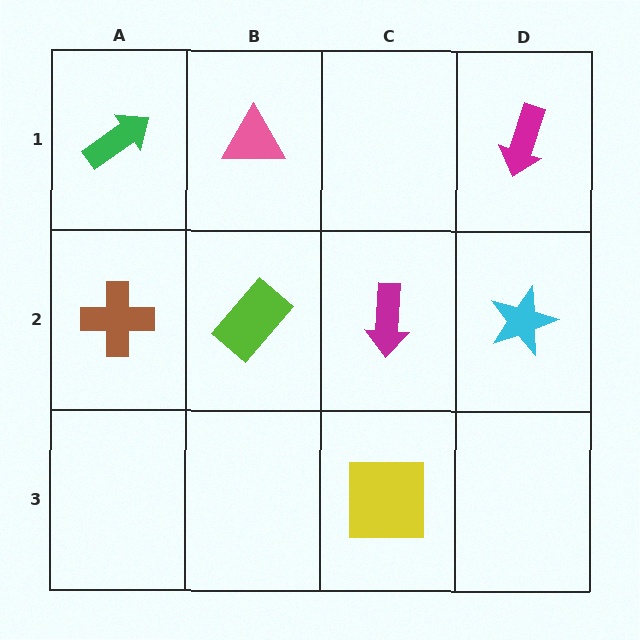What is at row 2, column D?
A cyan star.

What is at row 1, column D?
A magenta arrow.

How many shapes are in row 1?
3 shapes.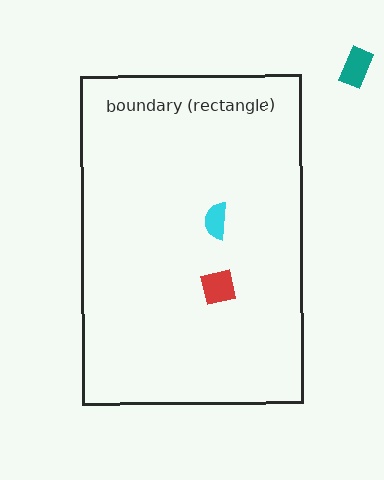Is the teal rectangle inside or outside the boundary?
Outside.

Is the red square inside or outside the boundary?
Inside.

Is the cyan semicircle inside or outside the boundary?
Inside.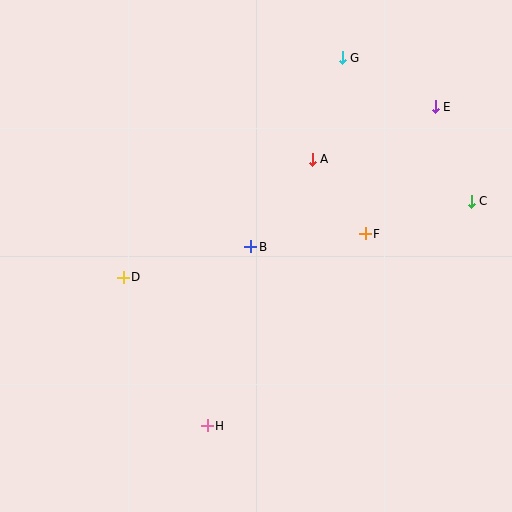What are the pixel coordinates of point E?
Point E is at (435, 107).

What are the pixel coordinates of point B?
Point B is at (251, 247).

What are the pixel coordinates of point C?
Point C is at (471, 201).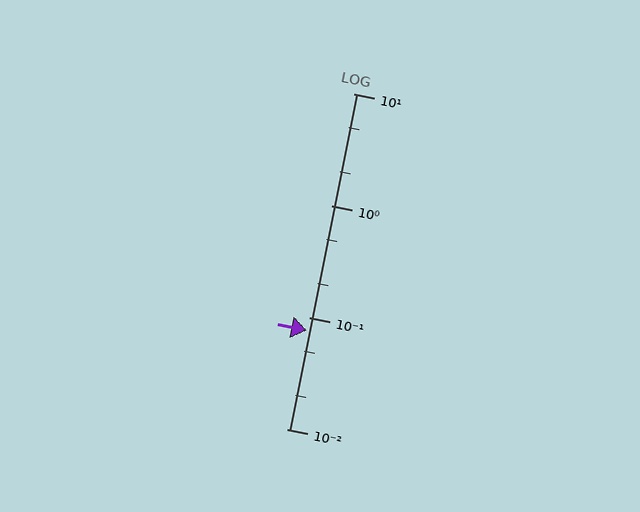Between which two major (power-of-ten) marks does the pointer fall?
The pointer is between 0.01 and 0.1.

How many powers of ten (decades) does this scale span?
The scale spans 3 decades, from 0.01 to 10.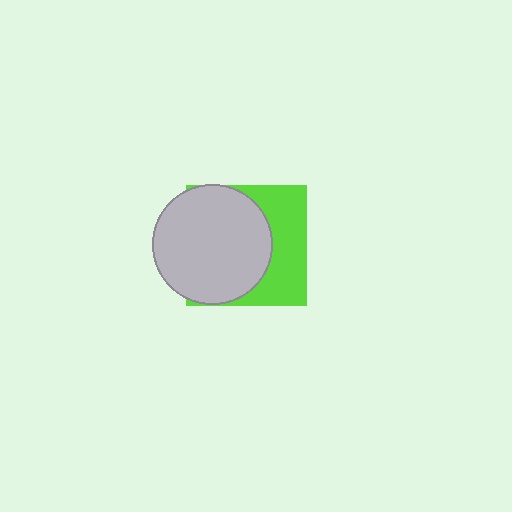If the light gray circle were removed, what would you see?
You would see the complete lime square.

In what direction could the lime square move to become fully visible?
The lime square could move right. That would shift it out from behind the light gray circle entirely.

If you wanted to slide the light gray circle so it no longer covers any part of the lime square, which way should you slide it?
Slide it left — that is the most direct way to separate the two shapes.